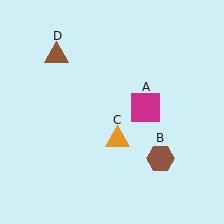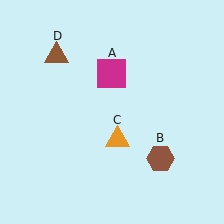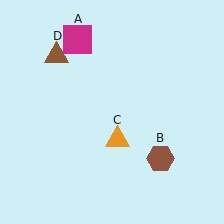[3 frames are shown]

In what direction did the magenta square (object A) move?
The magenta square (object A) moved up and to the left.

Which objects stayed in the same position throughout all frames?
Brown hexagon (object B) and orange triangle (object C) and brown triangle (object D) remained stationary.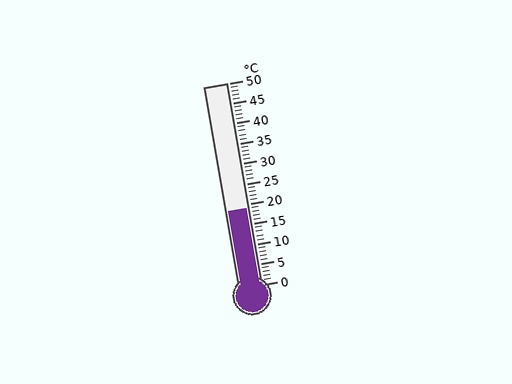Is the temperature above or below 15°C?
The temperature is above 15°C.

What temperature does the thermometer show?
The thermometer shows approximately 19°C.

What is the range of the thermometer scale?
The thermometer scale ranges from 0°C to 50°C.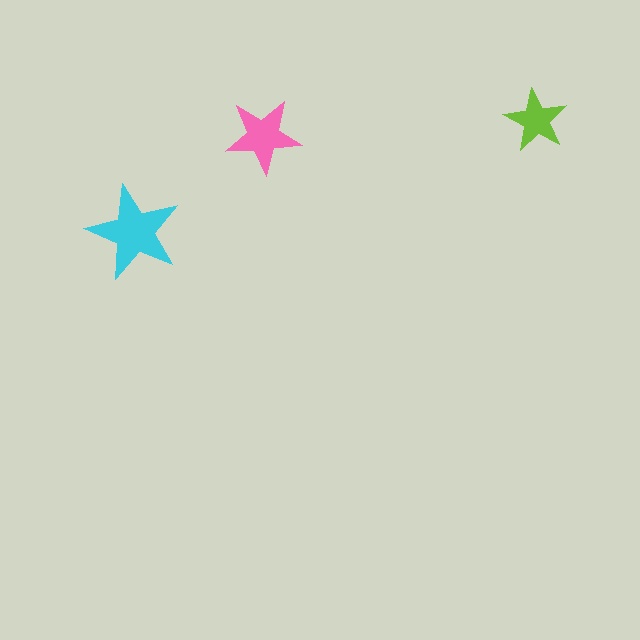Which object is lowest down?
The cyan star is bottommost.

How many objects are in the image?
There are 3 objects in the image.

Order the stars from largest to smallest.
the cyan one, the pink one, the lime one.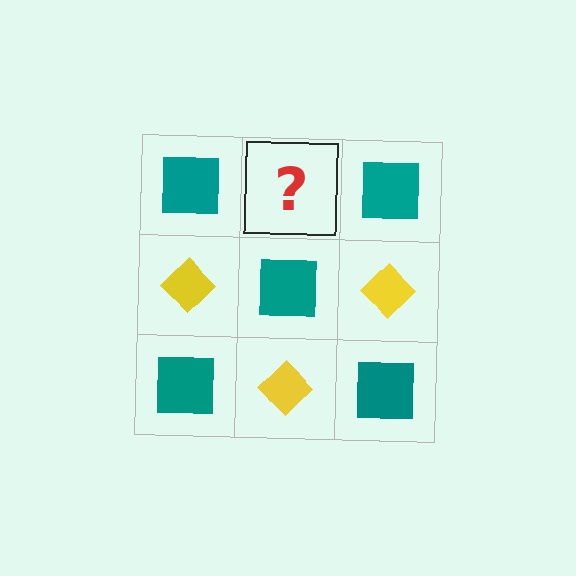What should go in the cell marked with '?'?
The missing cell should contain a yellow diamond.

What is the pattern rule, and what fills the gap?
The rule is that it alternates teal square and yellow diamond in a checkerboard pattern. The gap should be filled with a yellow diamond.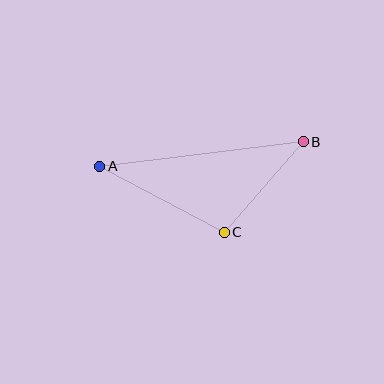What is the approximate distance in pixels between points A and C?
The distance between A and C is approximately 141 pixels.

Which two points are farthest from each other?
Points A and B are farthest from each other.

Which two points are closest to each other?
Points B and C are closest to each other.